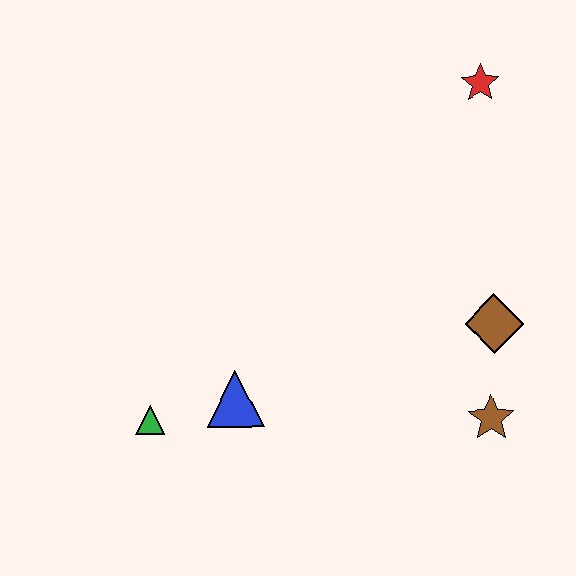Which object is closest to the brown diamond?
The brown star is closest to the brown diamond.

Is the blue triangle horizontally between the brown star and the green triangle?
Yes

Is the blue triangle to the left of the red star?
Yes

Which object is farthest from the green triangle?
The red star is farthest from the green triangle.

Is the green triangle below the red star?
Yes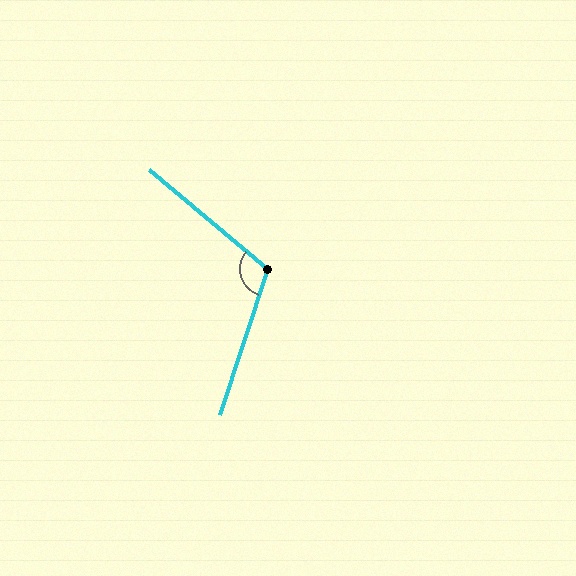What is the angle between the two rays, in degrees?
Approximately 112 degrees.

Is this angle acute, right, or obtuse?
It is obtuse.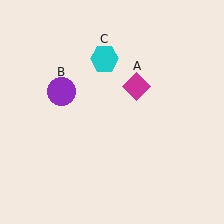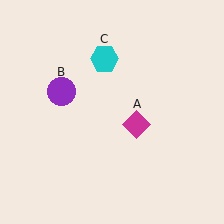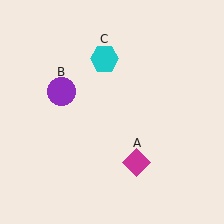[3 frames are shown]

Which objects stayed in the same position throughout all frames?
Purple circle (object B) and cyan hexagon (object C) remained stationary.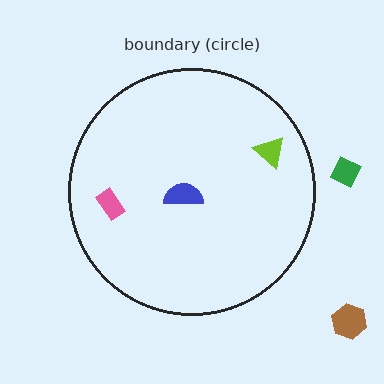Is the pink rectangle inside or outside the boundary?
Inside.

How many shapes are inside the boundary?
3 inside, 2 outside.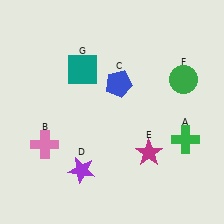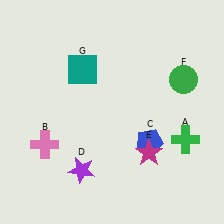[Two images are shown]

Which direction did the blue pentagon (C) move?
The blue pentagon (C) moved down.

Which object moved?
The blue pentagon (C) moved down.